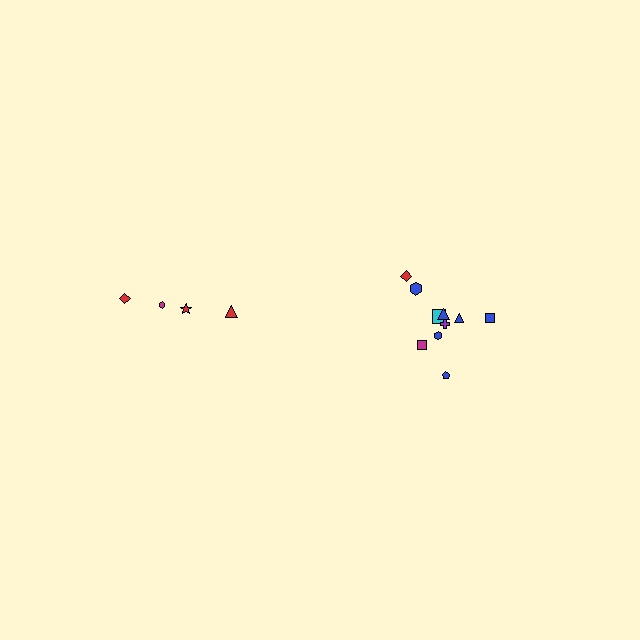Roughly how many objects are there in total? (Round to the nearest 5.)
Roughly 15 objects in total.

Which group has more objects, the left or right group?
The right group.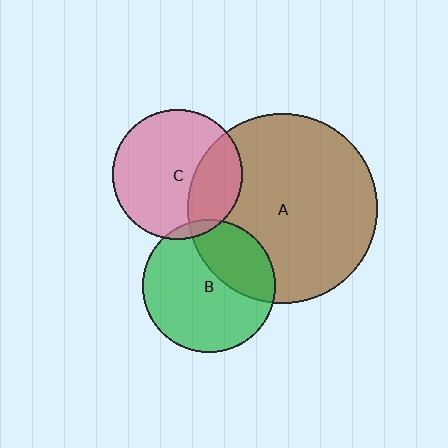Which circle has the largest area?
Circle A (brown).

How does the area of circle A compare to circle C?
Approximately 2.2 times.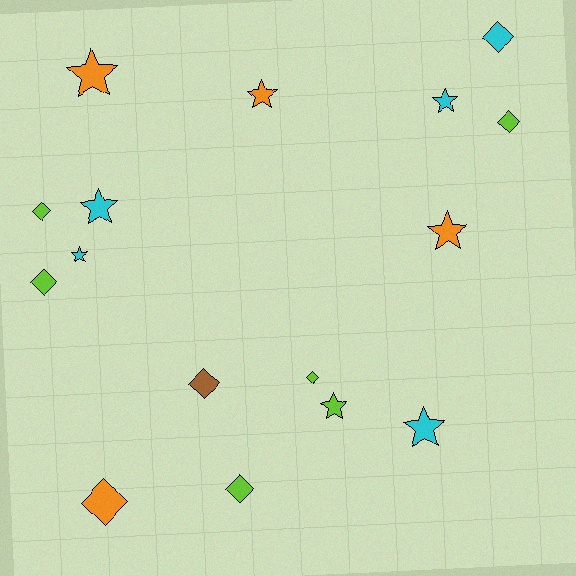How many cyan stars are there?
There are 4 cyan stars.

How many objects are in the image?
There are 16 objects.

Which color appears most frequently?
Lime, with 6 objects.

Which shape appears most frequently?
Diamond, with 8 objects.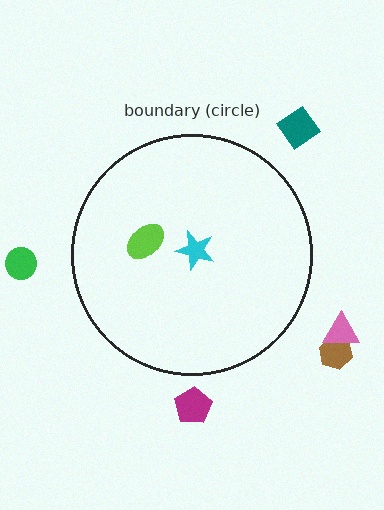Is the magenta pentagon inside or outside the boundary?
Outside.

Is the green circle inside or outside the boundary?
Outside.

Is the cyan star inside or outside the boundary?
Inside.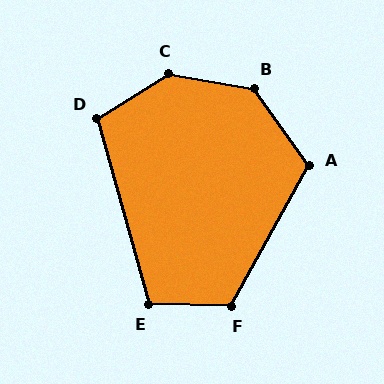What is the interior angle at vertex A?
Approximately 115 degrees (obtuse).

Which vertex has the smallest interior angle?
D, at approximately 106 degrees.